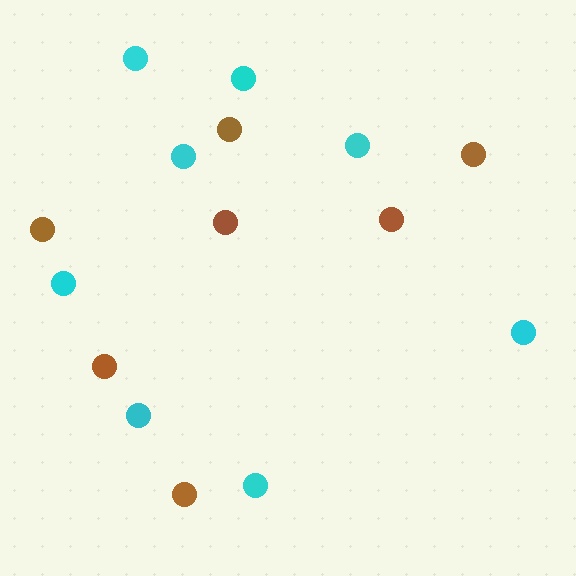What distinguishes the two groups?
There are 2 groups: one group of brown circles (7) and one group of cyan circles (8).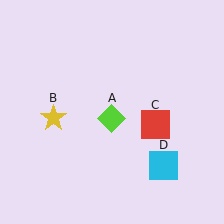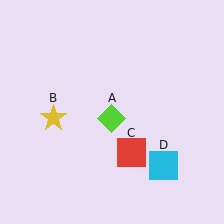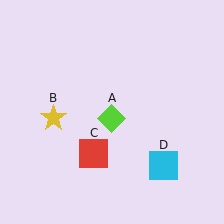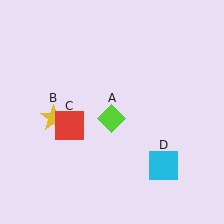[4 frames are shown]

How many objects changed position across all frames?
1 object changed position: red square (object C).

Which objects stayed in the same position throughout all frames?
Lime diamond (object A) and yellow star (object B) and cyan square (object D) remained stationary.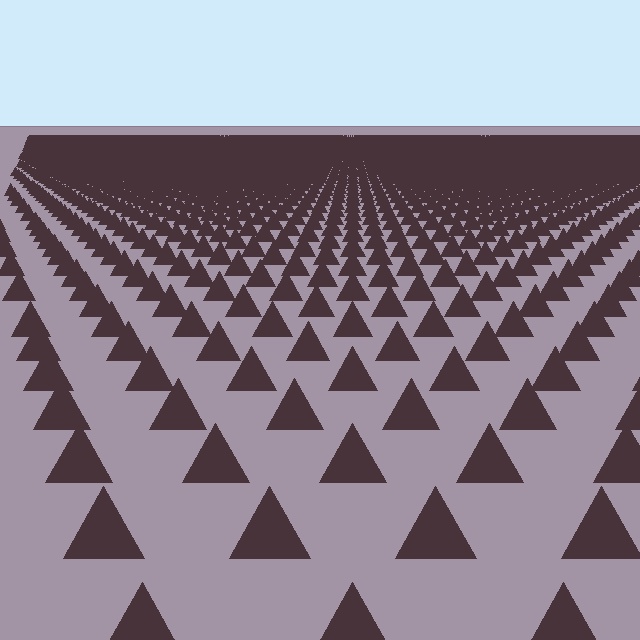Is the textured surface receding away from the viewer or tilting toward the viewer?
The surface is receding away from the viewer. Texture elements get smaller and denser toward the top.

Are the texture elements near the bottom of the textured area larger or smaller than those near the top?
Larger. Near the bottom, elements are closer to the viewer and appear at a bigger on-screen size.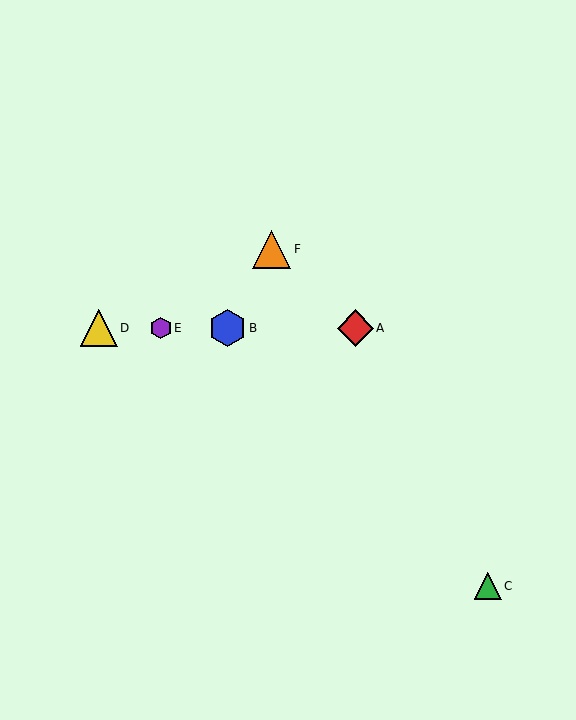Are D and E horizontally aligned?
Yes, both are at y≈328.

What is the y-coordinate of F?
Object F is at y≈249.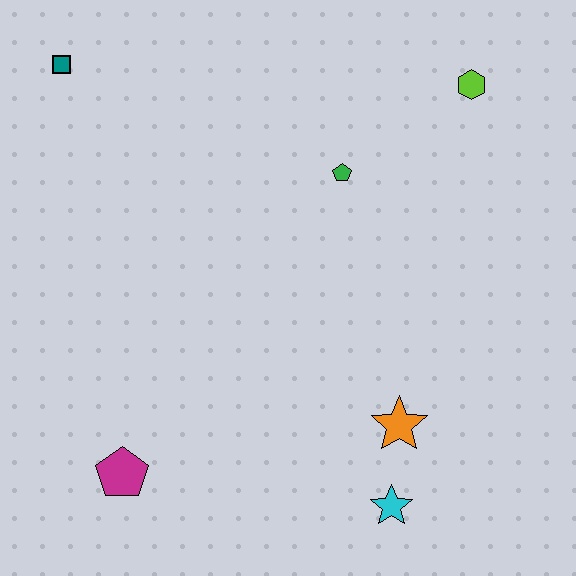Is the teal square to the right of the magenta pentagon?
No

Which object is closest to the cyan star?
The orange star is closest to the cyan star.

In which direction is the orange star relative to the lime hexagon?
The orange star is below the lime hexagon.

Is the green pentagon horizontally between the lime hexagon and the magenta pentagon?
Yes